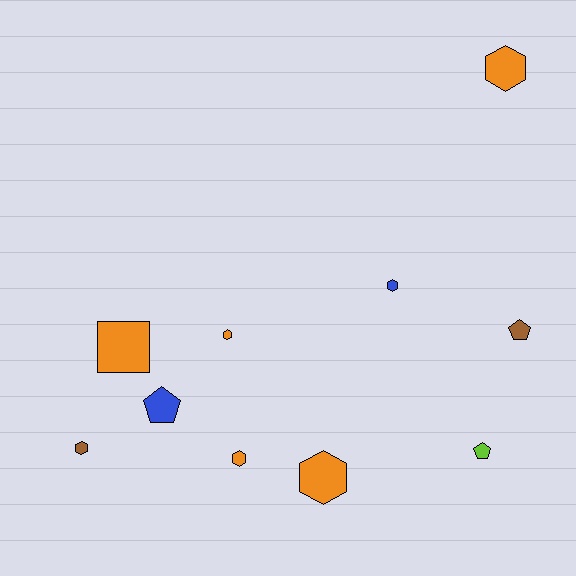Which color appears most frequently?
Orange, with 5 objects.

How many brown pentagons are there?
There is 1 brown pentagon.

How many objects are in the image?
There are 10 objects.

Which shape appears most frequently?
Hexagon, with 6 objects.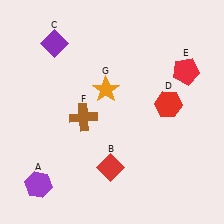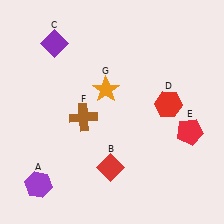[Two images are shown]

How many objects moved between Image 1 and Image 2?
1 object moved between the two images.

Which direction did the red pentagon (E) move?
The red pentagon (E) moved down.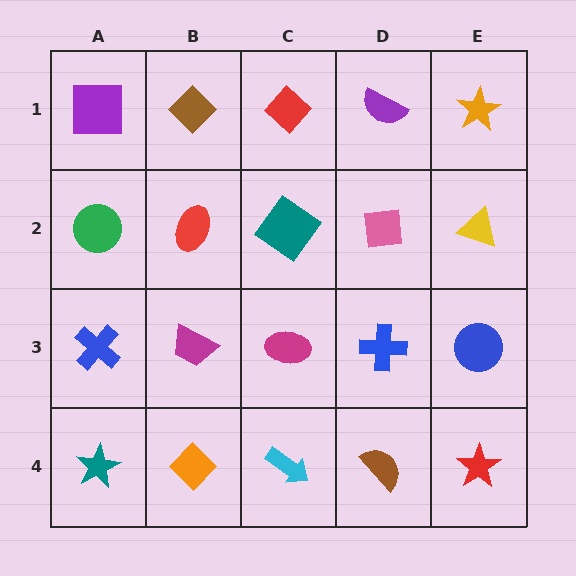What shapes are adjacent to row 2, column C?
A red diamond (row 1, column C), a magenta ellipse (row 3, column C), a red ellipse (row 2, column B), a pink square (row 2, column D).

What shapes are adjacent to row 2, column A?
A purple square (row 1, column A), a blue cross (row 3, column A), a red ellipse (row 2, column B).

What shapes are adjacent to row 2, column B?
A brown diamond (row 1, column B), a magenta trapezoid (row 3, column B), a green circle (row 2, column A), a teal diamond (row 2, column C).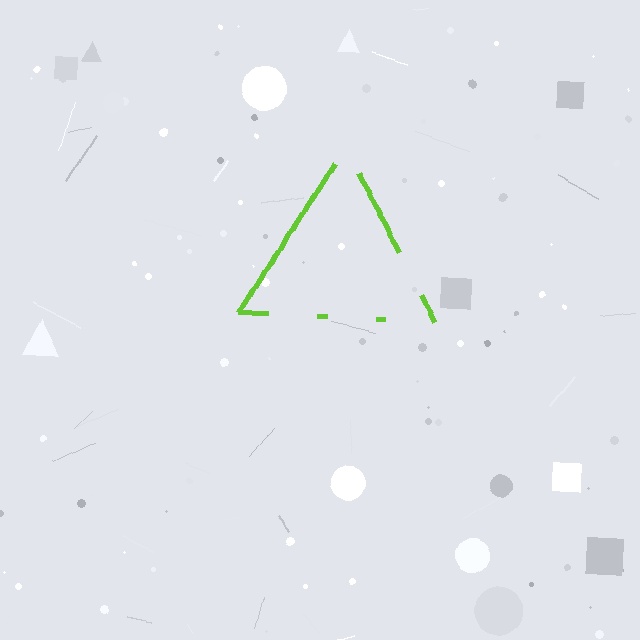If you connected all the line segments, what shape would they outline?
They would outline a triangle.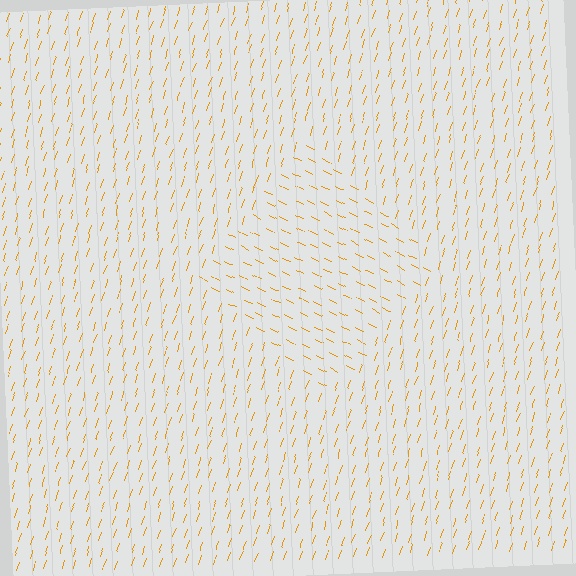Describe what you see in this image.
The image is filled with small orange line segments. A diamond region in the image has lines oriented differently from the surrounding lines, creating a visible texture boundary.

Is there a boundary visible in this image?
Yes, there is a texture boundary formed by a change in line orientation.